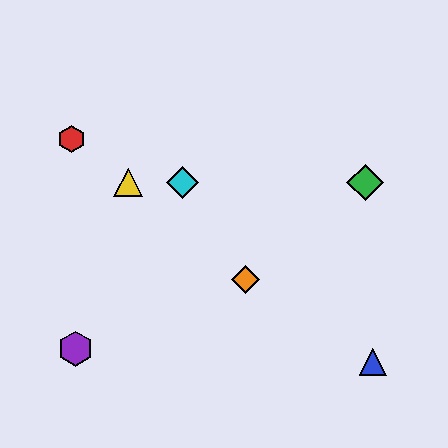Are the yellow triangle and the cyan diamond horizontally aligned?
Yes, both are at y≈182.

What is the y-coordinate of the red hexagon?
The red hexagon is at y≈139.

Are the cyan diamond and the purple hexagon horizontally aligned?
No, the cyan diamond is at y≈182 and the purple hexagon is at y≈349.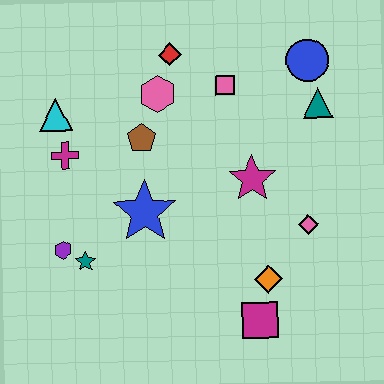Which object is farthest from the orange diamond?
The cyan triangle is farthest from the orange diamond.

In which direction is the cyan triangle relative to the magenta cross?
The cyan triangle is above the magenta cross.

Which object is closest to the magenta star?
The pink diamond is closest to the magenta star.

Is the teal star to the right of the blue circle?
No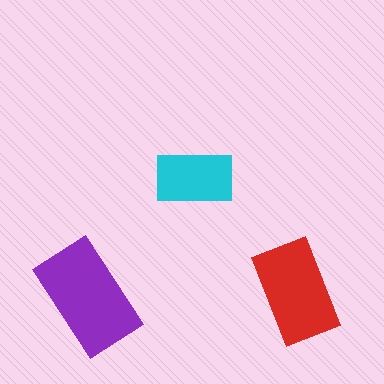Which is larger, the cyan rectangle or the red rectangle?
The red one.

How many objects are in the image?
There are 3 objects in the image.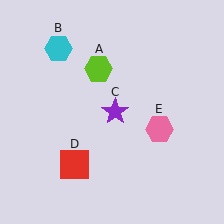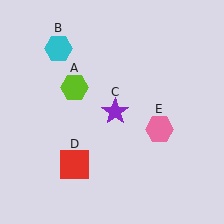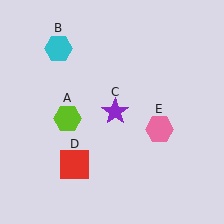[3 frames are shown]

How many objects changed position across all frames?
1 object changed position: lime hexagon (object A).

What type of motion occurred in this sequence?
The lime hexagon (object A) rotated counterclockwise around the center of the scene.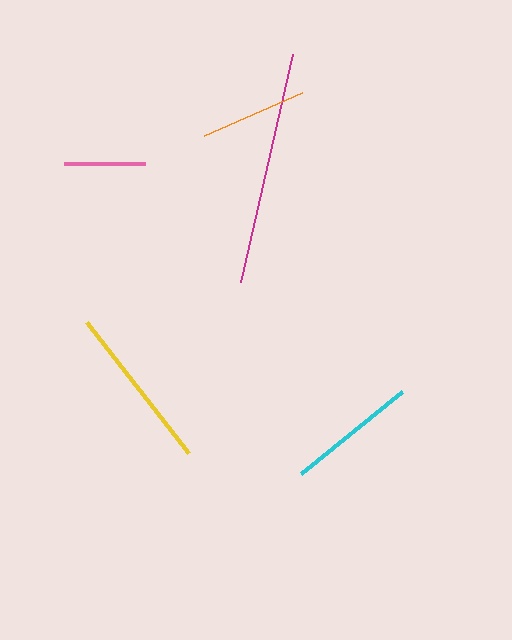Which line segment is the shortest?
The pink line is the shortest at approximately 81 pixels.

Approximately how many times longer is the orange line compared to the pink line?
The orange line is approximately 1.3 times the length of the pink line.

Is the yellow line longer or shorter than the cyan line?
The yellow line is longer than the cyan line.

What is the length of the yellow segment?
The yellow segment is approximately 166 pixels long.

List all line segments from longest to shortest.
From longest to shortest: magenta, yellow, cyan, orange, pink.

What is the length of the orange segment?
The orange segment is approximately 107 pixels long.